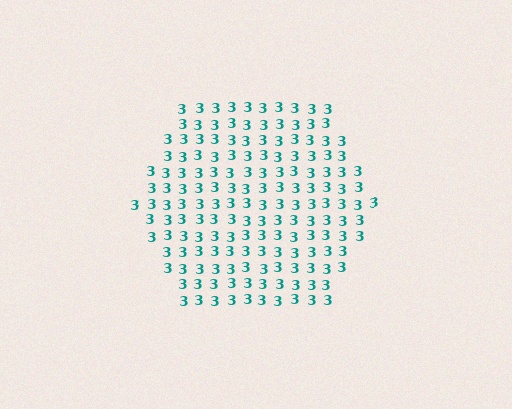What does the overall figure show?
The overall figure shows a hexagon.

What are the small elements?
The small elements are digit 3's.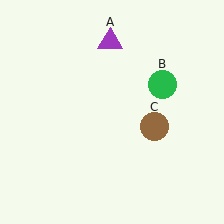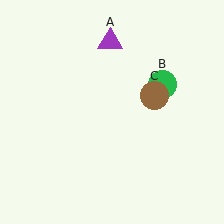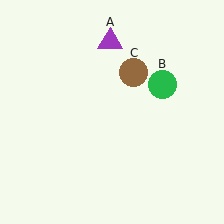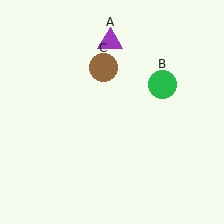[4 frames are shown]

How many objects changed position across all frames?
1 object changed position: brown circle (object C).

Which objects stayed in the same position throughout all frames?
Purple triangle (object A) and green circle (object B) remained stationary.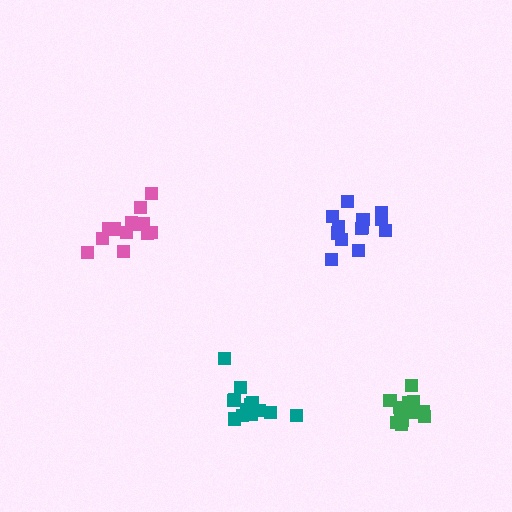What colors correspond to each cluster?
The clusters are colored: blue, green, teal, pink.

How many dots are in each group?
Group 1: 14 dots, Group 2: 13 dots, Group 3: 14 dots, Group 4: 13 dots (54 total).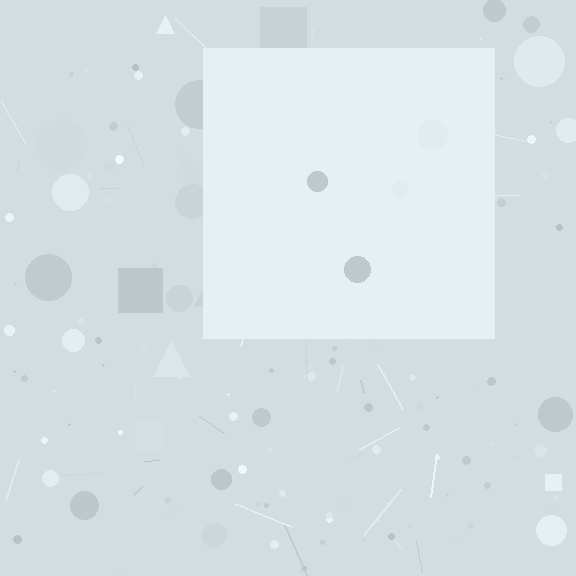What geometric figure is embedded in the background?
A square is embedded in the background.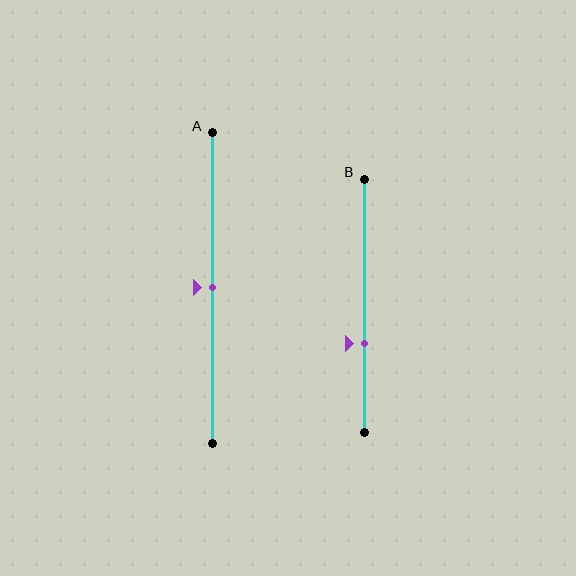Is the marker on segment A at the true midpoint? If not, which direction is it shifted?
Yes, the marker on segment A is at the true midpoint.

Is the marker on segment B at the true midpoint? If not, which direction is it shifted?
No, the marker on segment B is shifted downward by about 15% of the segment length.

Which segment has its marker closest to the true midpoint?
Segment A has its marker closest to the true midpoint.